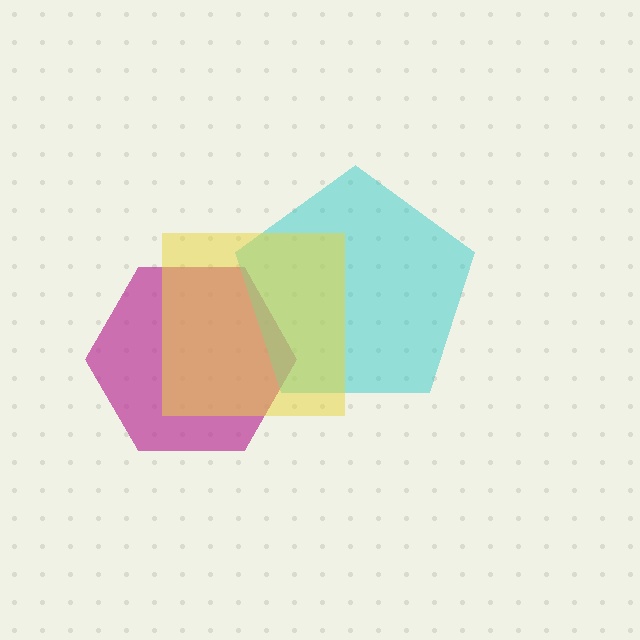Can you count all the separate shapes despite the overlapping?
Yes, there are 3 separate shapes.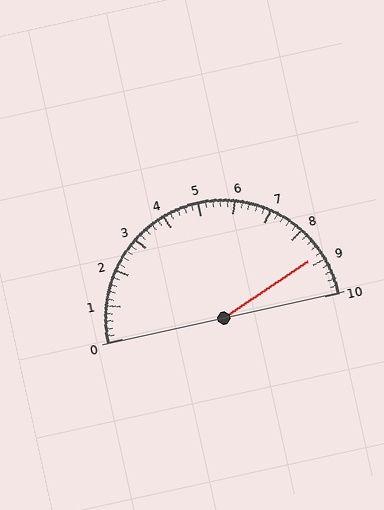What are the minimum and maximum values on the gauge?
The gauge ranges from 0 to 10.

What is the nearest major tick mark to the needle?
The nearest major tick mark is 9.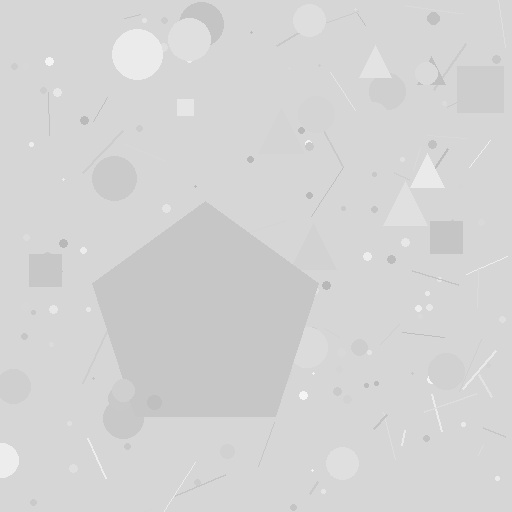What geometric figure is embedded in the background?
A pentagon is embedded in the background.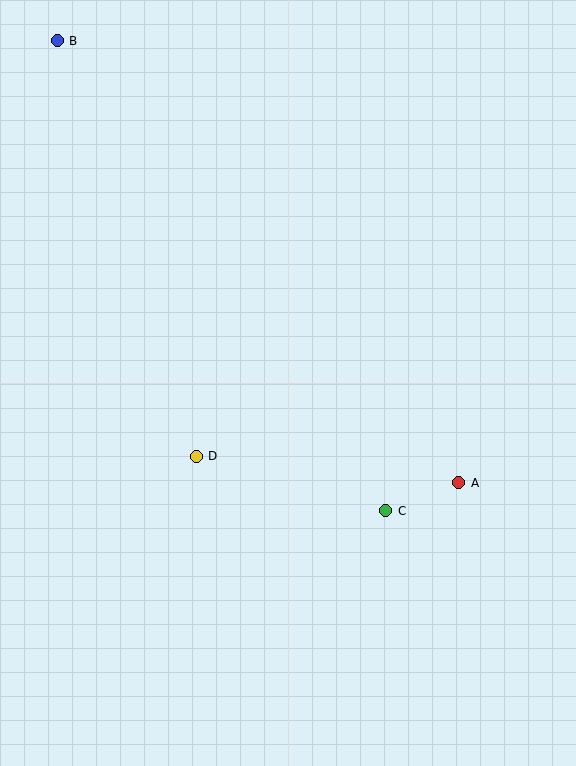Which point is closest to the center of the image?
Point D at (196, 456) is closest to the center.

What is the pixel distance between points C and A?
The distance between C and A is 79 pixels.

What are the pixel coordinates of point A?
Point A is at (459, 483).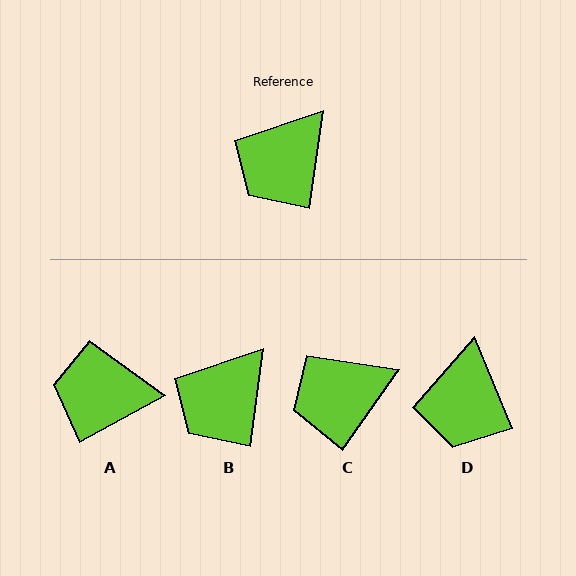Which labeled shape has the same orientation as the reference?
B.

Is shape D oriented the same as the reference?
No, it is off by about 30 degrees.